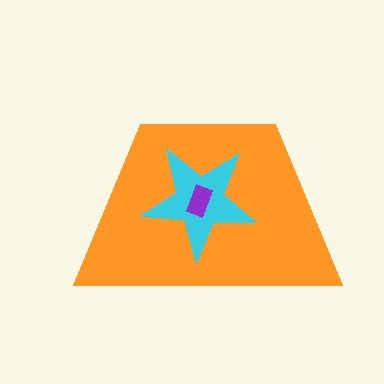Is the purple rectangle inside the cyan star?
Yes.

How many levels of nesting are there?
3.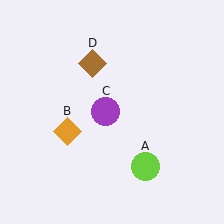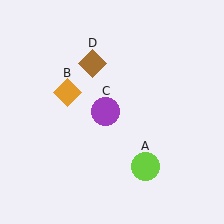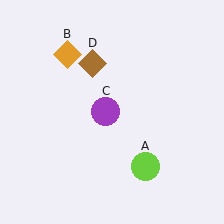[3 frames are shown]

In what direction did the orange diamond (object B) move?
The orange diamond (object B) moved up.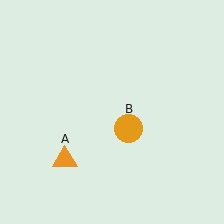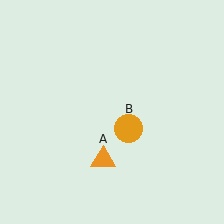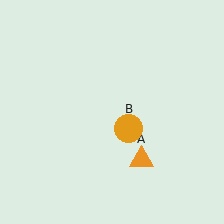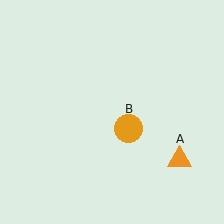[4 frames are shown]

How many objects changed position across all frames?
1 object changed position: orange triangle (object A).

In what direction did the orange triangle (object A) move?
The orange triangle (object A) moved right.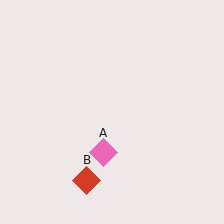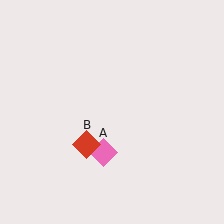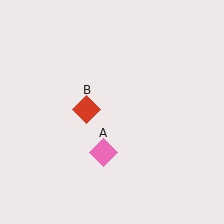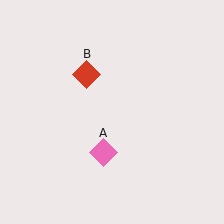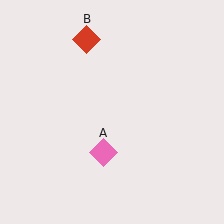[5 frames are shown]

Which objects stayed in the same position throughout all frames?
Pink diamond (object A) remained stationary.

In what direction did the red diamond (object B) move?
The red diamond (object B) moved up.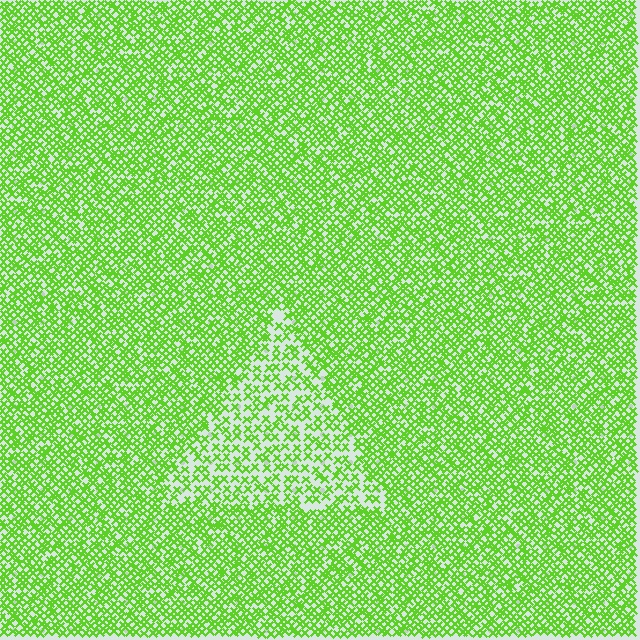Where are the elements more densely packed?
The elements are more densely packed outside the triangle boundary.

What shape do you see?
I see a triangle.